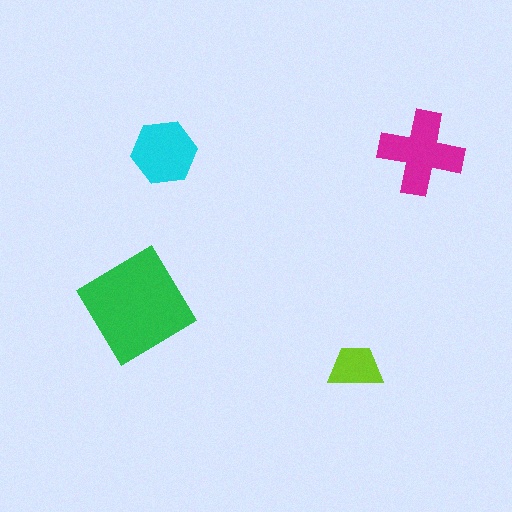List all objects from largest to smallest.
The green diamond, the magenta cross, the cyan hexagon, the lime trapezoid.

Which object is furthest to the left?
The green diamond is leftmost.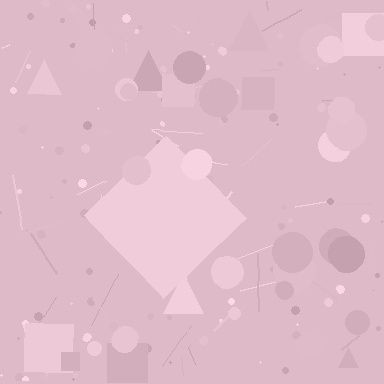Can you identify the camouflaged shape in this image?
The camouflaged shape is a diamond.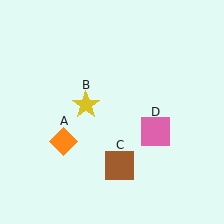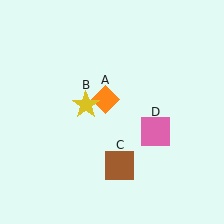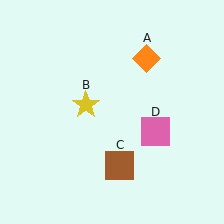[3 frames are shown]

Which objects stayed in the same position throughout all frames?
Yellow star (object B) and brown square (object C) and pink square (object D) remained stationary.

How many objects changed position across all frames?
1 object changed position: orange diamond (object A).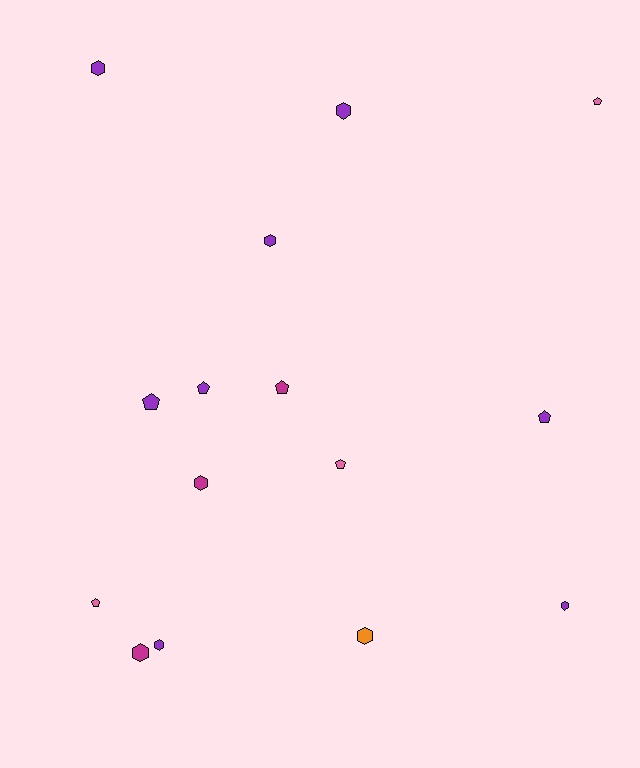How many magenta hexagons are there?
There are 2 magenta hexagons.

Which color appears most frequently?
Purple, with 8 objects.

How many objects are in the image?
There are 15 objects.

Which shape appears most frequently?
Hexagon, with 8 objects.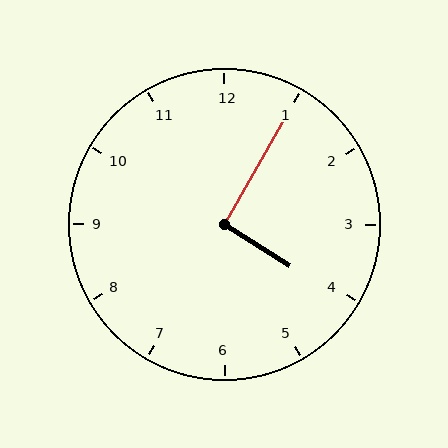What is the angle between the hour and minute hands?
Approximately 92 degrees.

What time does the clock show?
4:05.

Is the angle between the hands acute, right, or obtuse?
It is right.